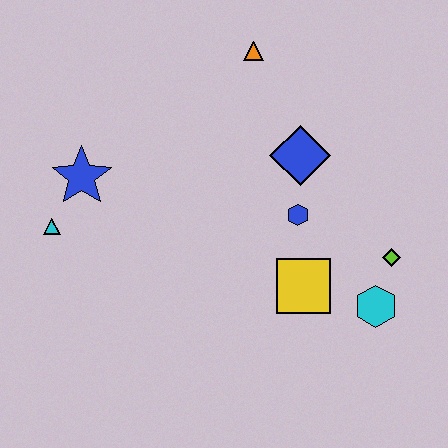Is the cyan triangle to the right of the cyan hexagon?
No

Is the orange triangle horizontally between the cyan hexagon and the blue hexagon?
No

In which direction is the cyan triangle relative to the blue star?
The cyan triangle is below the blue star.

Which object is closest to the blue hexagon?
The blue diamond is closest to the blue hexagon.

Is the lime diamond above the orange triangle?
No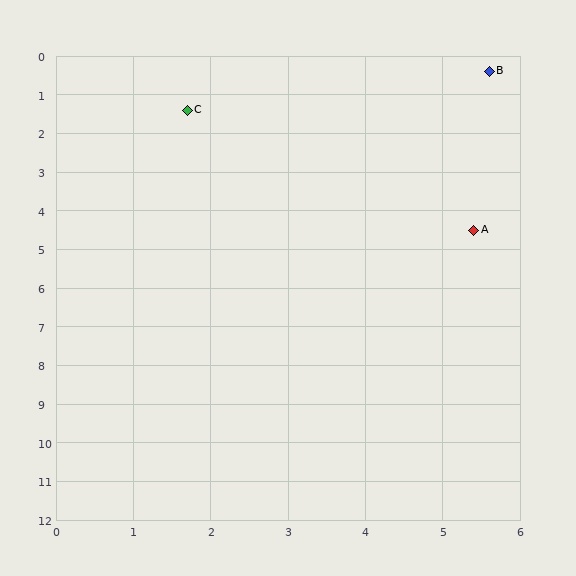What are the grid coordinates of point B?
Point B is at approximately (5.6, 0.4).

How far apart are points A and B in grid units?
Points A and B are about 4.1 grid units apart.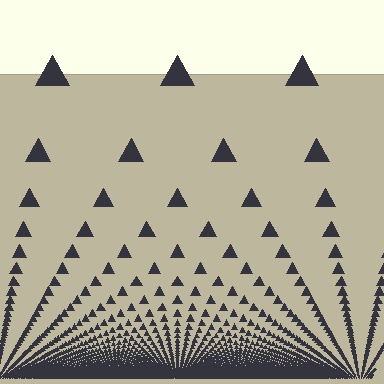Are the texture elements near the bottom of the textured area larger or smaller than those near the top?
Smaller. The gradient is inverted — elements near the bottom are smaller and denser.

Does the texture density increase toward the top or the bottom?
Density increases toward the bottom.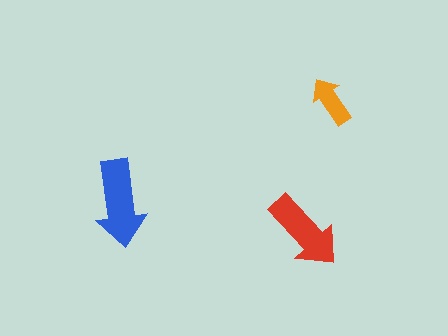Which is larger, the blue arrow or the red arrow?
The blue one.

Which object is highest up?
The orange arrow is topmost.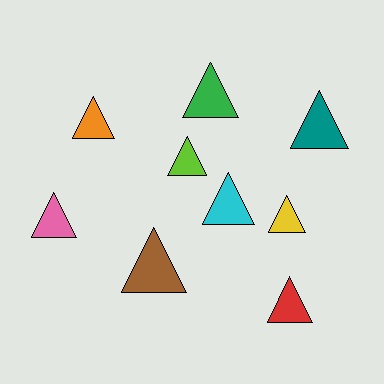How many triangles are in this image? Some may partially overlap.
There are 9 triangles.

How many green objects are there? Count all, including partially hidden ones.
There is 1 green object.